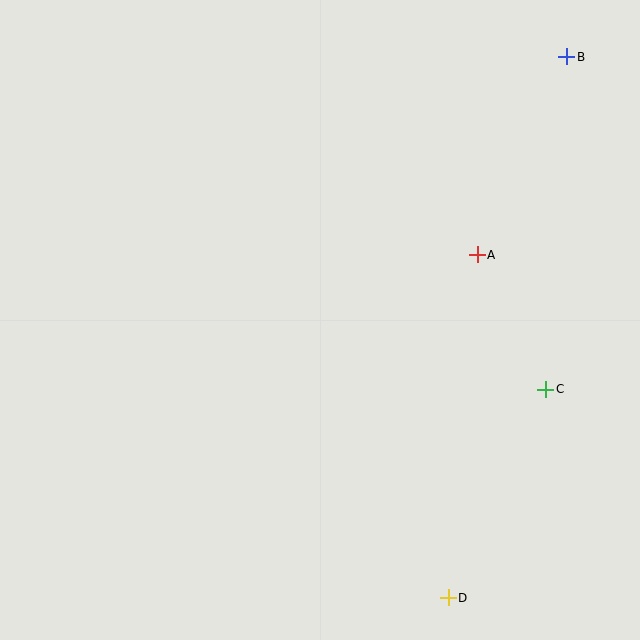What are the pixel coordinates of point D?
Point D is at (448, 598).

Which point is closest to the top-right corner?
Point B is closest to the top-right corner.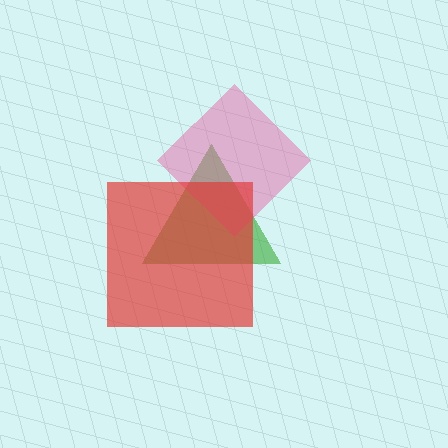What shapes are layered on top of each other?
The layered shapes are: a green triangle, a pink diamond, a red square.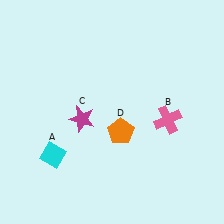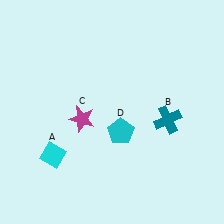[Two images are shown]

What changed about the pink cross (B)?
In Image 1, B is pink. In Image 2, it changed to teal.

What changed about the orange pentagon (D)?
In Image 1, D is orange. In Image 2, it changed to cyan.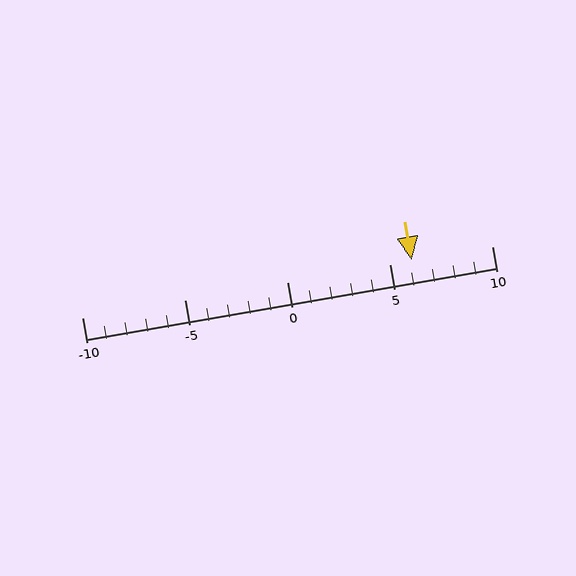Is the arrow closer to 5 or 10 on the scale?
The arrow is closer to 5.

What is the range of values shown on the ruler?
The ruler shows values from -10 to 10.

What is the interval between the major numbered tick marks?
The major tick marks are spaced 5 units apart.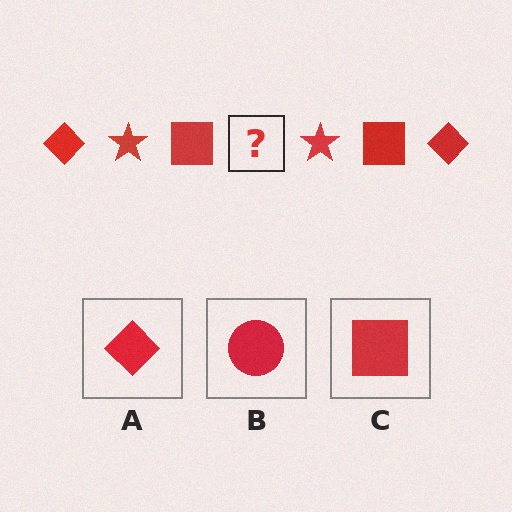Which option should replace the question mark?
Option A.